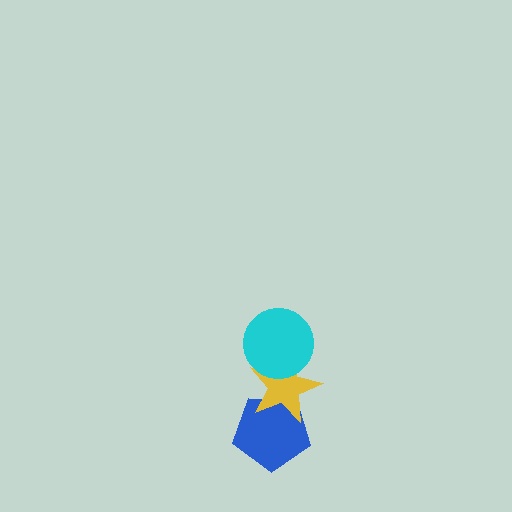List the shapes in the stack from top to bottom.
From top to bottom: the cyan circle, the yellow star, the blue pentagon.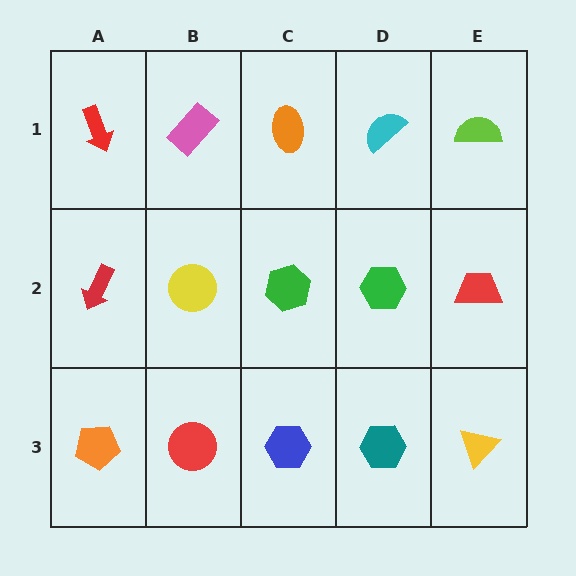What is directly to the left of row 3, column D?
A blue hexagon.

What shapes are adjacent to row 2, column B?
A pink rectangle (row 1, column B), a red circle (row 3, column B), a red arrow (row 2, column A), a green hexagon (row 2, column C).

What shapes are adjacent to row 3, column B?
A yellow circle (row 2, column B), an orange pentagon (row 3, column A), a blue hexagon (row 3, column C).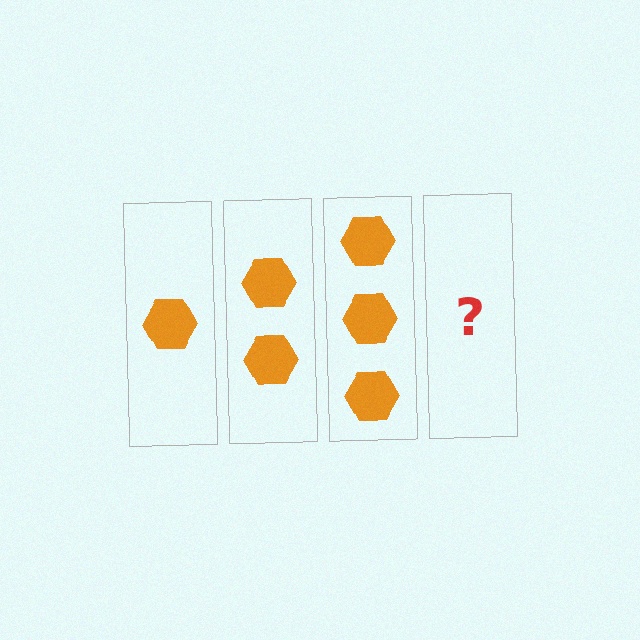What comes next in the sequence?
The next element should be 4 hexagons.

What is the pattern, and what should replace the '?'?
The pattern is that each step adds one more hexagon. The '?' should be 4 hexagons.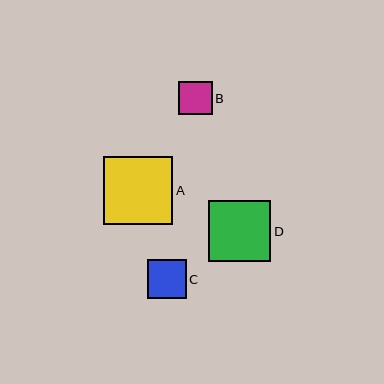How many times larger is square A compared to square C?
Square A is approximately 1.8 times the size of square C.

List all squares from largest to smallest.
From largest to smallest: A, D, C, B.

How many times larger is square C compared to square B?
Square C is approximately 1.2 times the size of square B.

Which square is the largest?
Square A is the largest with a size of approximately 69 pixels.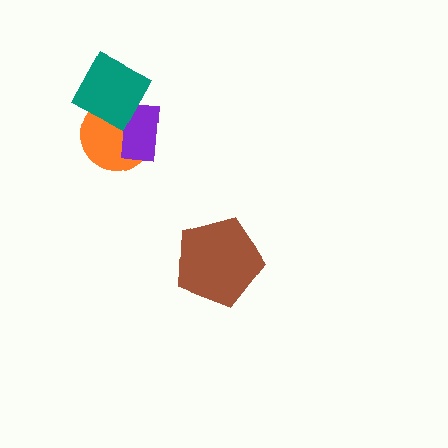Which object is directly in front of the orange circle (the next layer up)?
The purple rectangle is directly in front of the orange circle.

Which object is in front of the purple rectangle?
The teal square is in front of the purple rectangle.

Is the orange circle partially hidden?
Yes, it is partially covered by another shape.